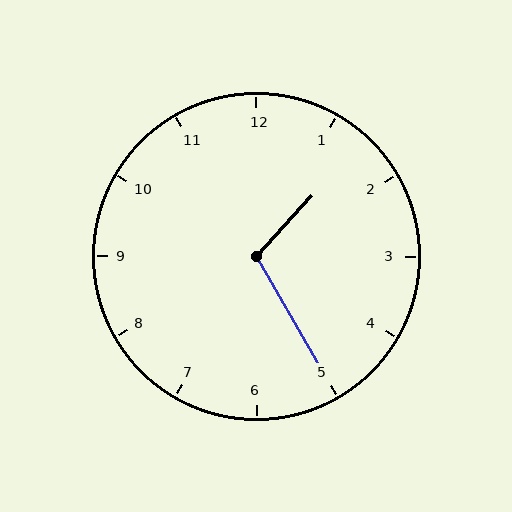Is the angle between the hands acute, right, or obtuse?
It is obtuse.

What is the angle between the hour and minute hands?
Approximately 108 degrees.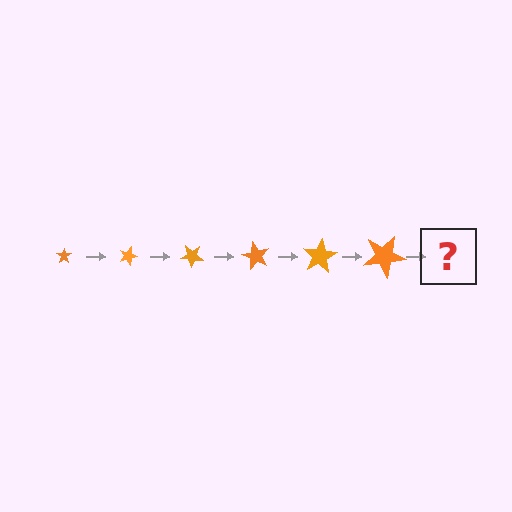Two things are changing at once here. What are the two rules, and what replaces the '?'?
The two rules are that the star grows larger each step and it rotates 20 degrees each step. The '?' should be a star, larger than the previous one and rotated 120 degrees from the start.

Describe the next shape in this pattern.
It should be a star, larger than the previous one and rotated 120 degrees from the start.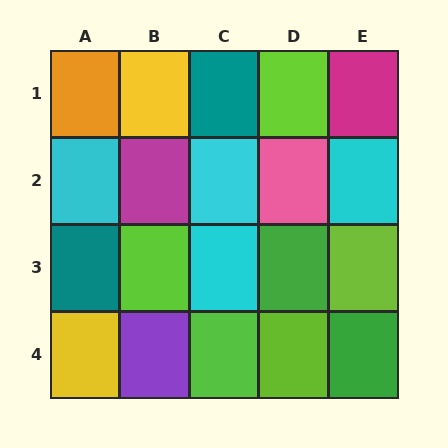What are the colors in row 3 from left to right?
Teal, lime, cyan, green, lime.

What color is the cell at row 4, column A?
Yellow.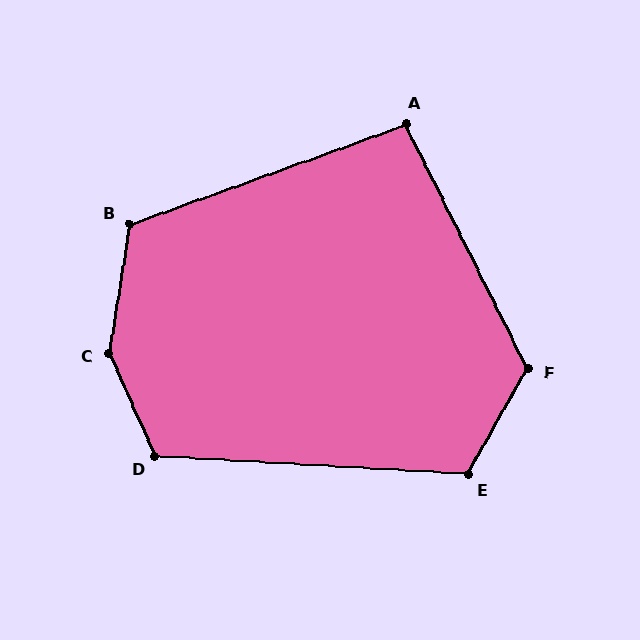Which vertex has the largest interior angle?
C, at approximately 147 degrees.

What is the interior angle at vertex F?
Approximately 124 degrees (obtuse).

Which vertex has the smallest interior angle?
A, at approximately 97 degrees.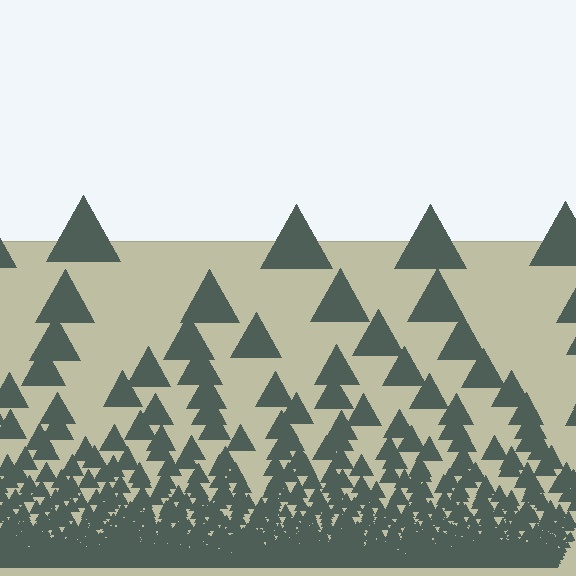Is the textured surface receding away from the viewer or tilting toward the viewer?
The surface appears to tilt toward the viewer. Texture elements get larger and sparser toward the top.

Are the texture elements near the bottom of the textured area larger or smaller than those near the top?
Smaller. The gradient is inverted — elements near the bottom are smaller and denser.